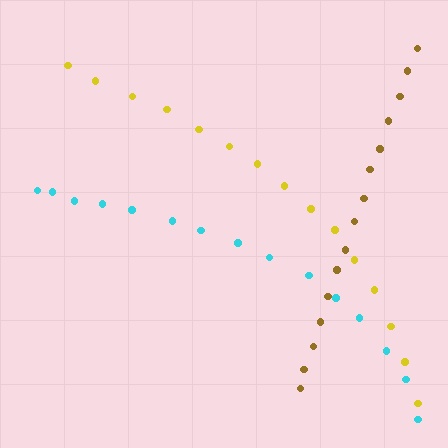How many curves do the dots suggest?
There are 3 distinct paths.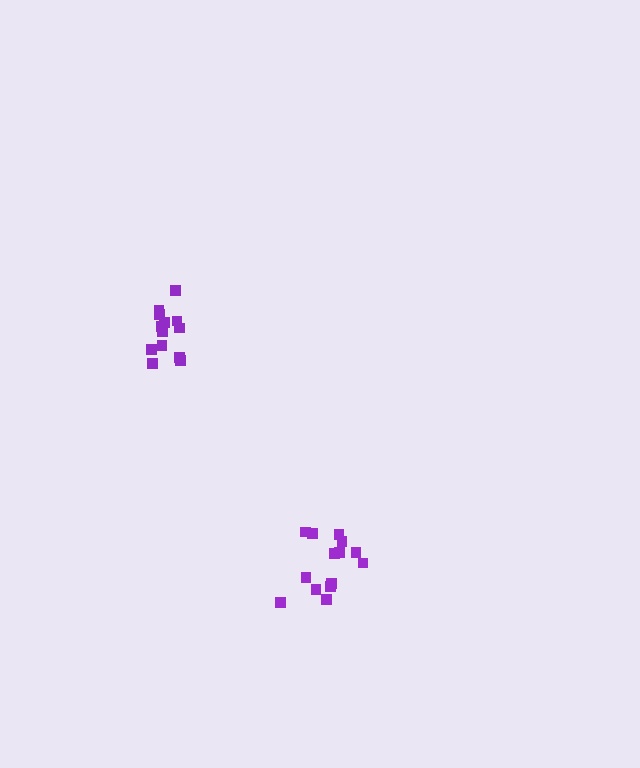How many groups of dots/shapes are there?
There are 2 groups.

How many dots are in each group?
Group 1: 14 dots, Group 2: 13 dots (27 total).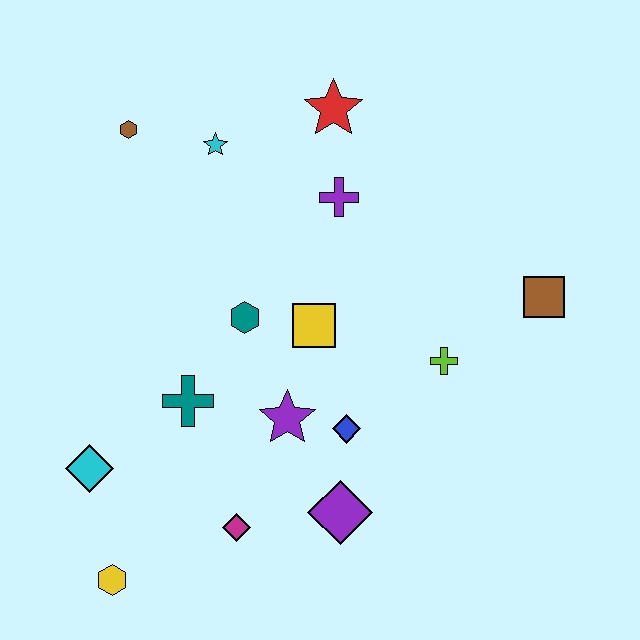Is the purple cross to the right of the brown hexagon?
Yes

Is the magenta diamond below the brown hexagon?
Yes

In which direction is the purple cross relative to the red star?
The purple cross is below the red star.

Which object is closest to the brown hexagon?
The cyan star is closest to the brown hexagon.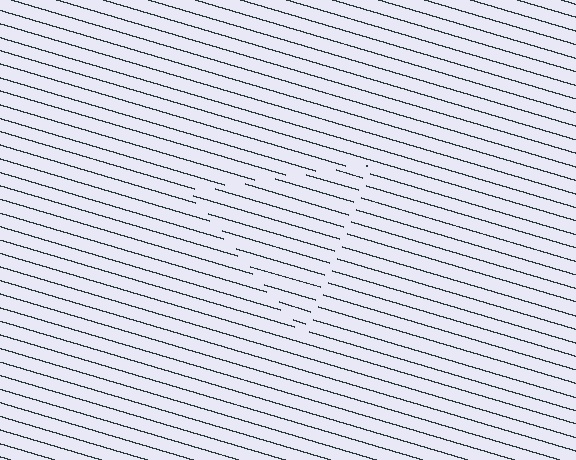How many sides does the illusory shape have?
3 sides — the line-ends trace a triangle.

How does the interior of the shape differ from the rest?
The interior of the shape contains the same grating, shifted by half a period — the contour is defined by the phase discontinuity where line-ends from the inner and outer gratings abut.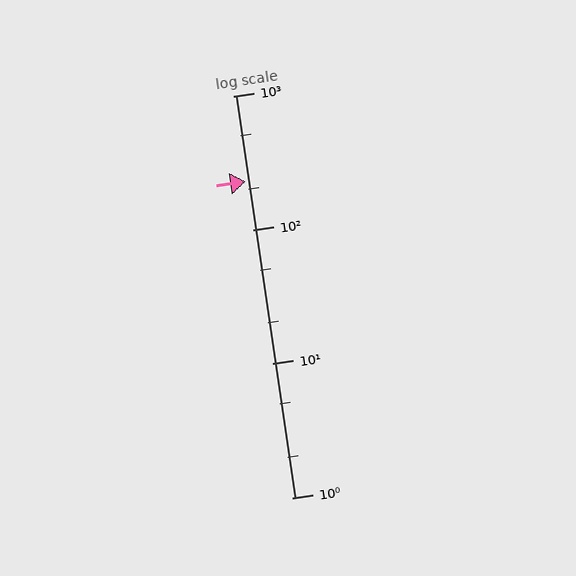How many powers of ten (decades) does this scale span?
The scale spans 3 decades, from 1 to 1000.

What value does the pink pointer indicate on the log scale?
The pointer indicates approximately 230.